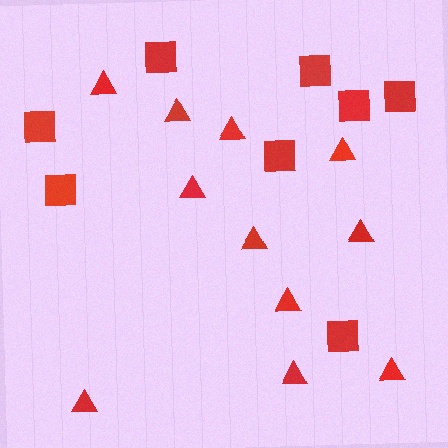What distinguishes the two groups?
There are 2 groups: one group of triangles (11) and one group of squares (8).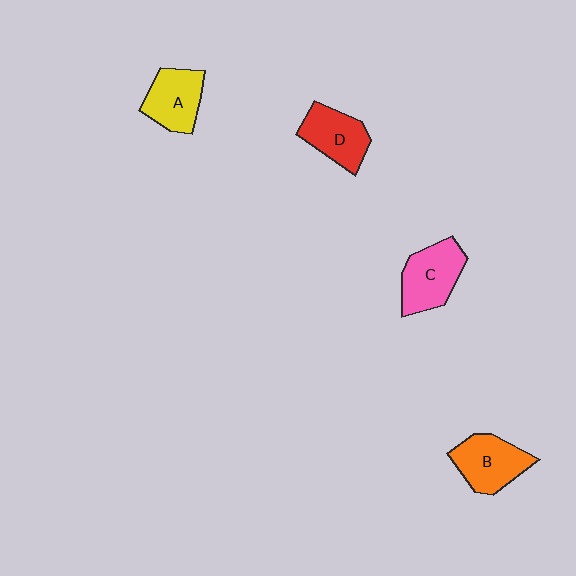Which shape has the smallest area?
Shape D (red).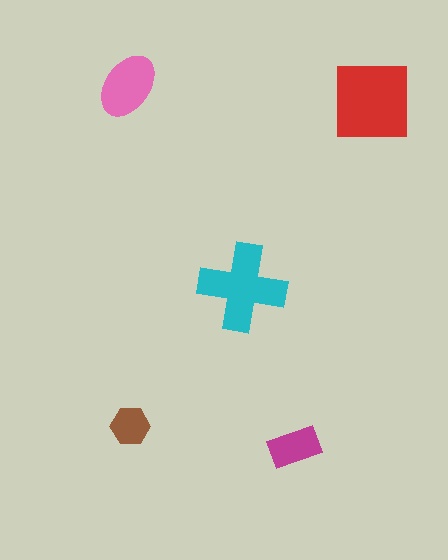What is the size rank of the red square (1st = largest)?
1st.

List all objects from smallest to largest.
The brown hexagon, the magenta rectangle, the pink ellipse, the cyan cross, the red square.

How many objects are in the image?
There are 5 objects in the image.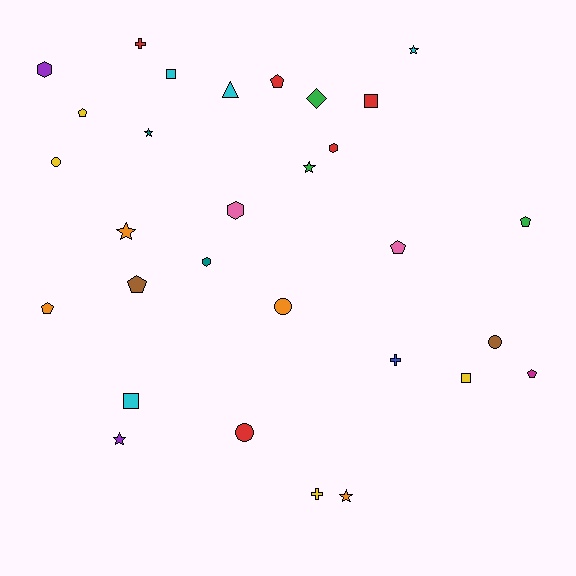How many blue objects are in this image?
There is 1 blue object.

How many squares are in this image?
There are 4 squares.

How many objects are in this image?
There are 30 objects.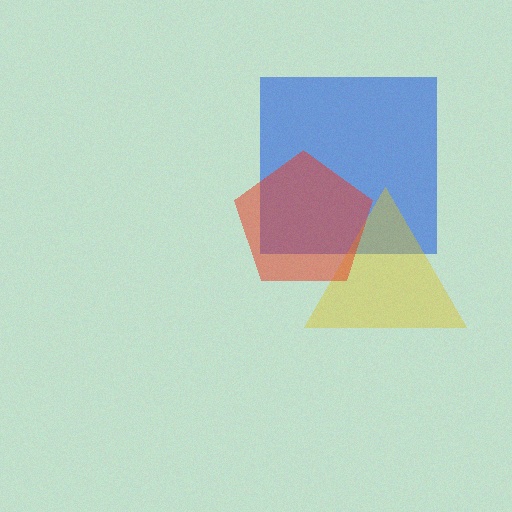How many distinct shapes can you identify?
There are 3 distinct shapes: a blue square, a yellow triangle, a red pentagon.